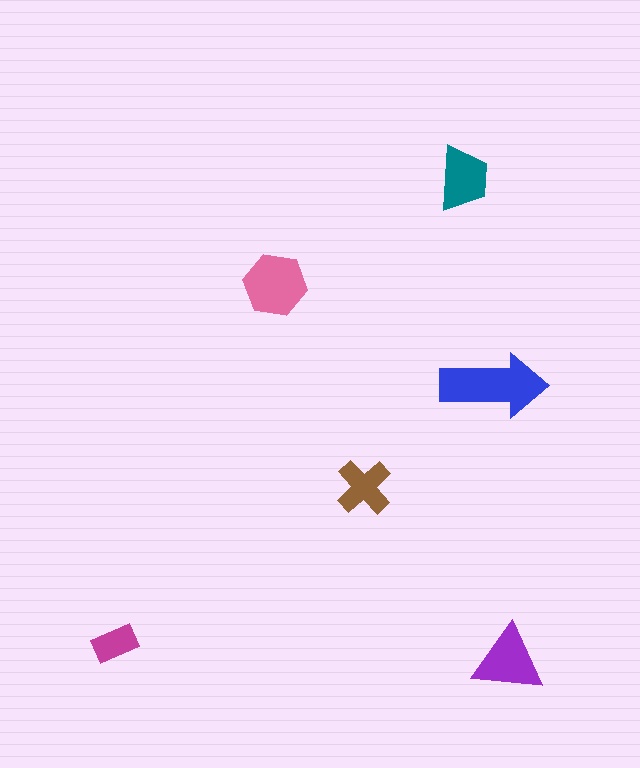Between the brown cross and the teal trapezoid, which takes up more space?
The teal trapezoid.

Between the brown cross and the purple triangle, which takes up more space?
The purple triangle.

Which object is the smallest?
The magenta rectangle.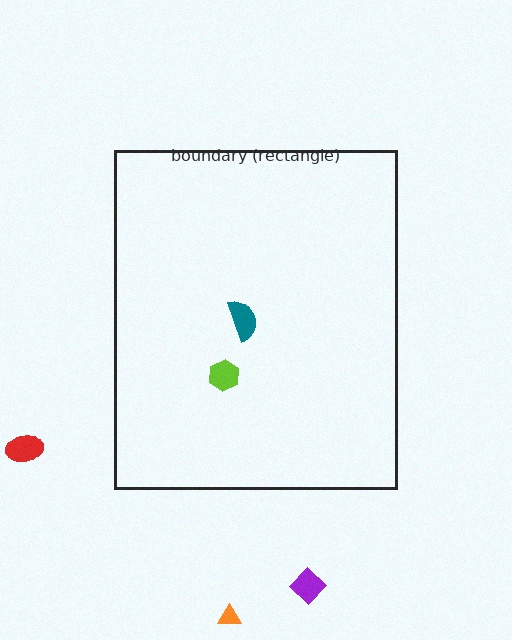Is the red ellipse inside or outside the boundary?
Outside.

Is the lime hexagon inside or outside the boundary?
Inside.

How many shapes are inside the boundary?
2 inside, 3 outside.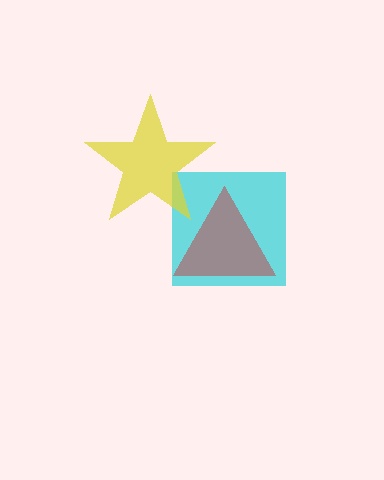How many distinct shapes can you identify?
There are 3 distinct shapes: a cyan square, a red triangle, a yellow star.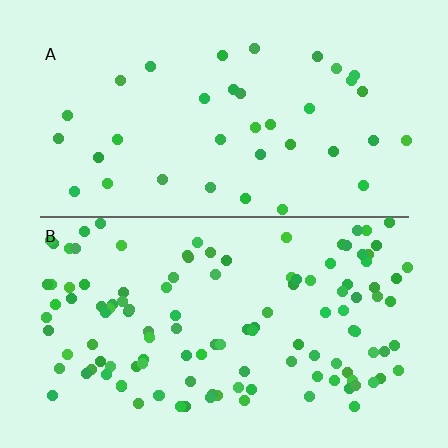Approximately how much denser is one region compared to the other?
Approximately 3.2× — region B over region A.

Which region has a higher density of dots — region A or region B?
B (the bottom).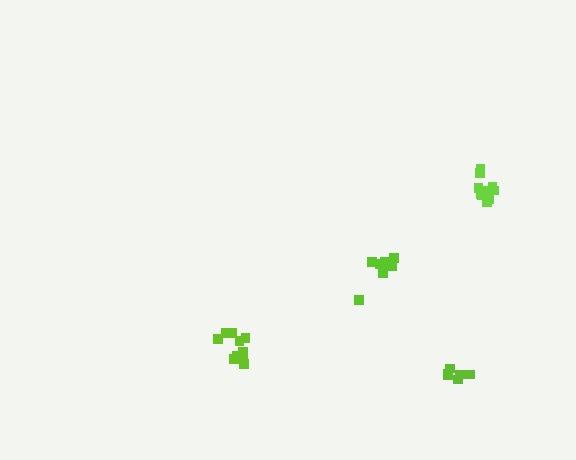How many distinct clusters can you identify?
There are 4 distinct clusters.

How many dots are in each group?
Group 1: 6 dots, Group 2: 10 dots, Group 3: 10 dots, Group 4: 9 dots (35 total).